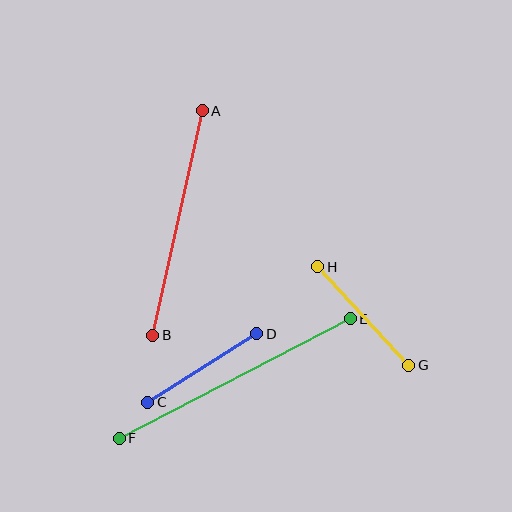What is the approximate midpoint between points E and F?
The midpoint is at approximately (235, 379) pixels.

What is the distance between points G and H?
The distance is approximately 134 pixels.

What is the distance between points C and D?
The distance is approximately 129 pixels.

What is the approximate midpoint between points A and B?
The midpoint is at approximately (177, 223) pixels.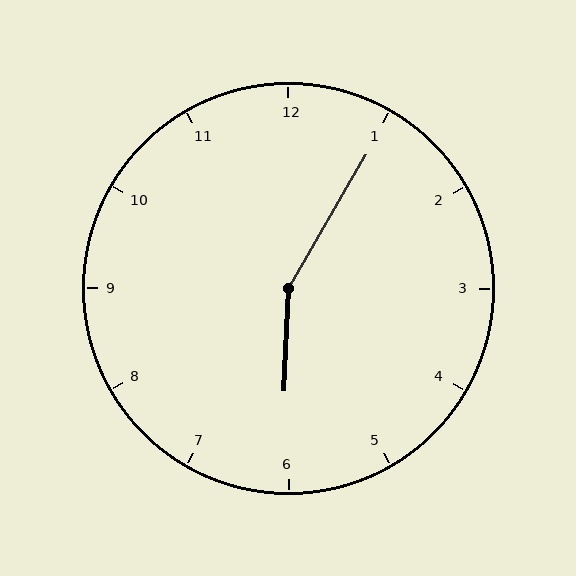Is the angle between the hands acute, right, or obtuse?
It is obtuse.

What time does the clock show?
6:05.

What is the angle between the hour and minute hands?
Approximately 152 degrees.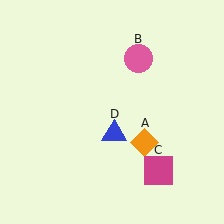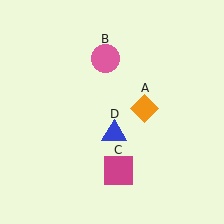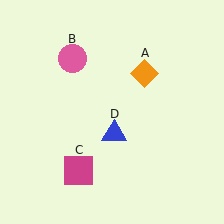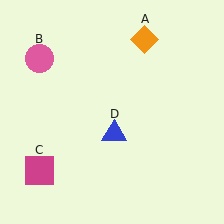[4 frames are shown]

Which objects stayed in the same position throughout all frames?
Blue triangle (object D) remained stationary.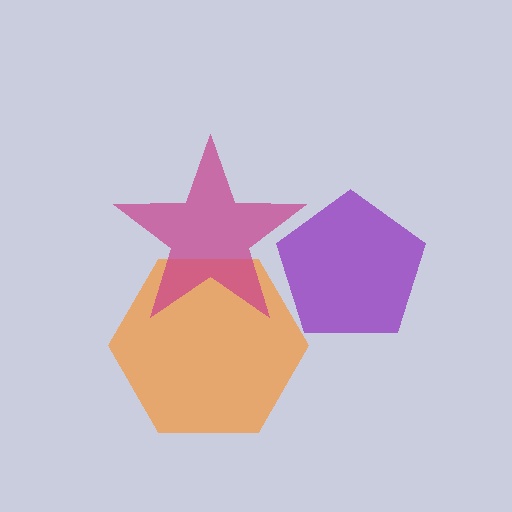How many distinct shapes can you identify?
There are 3 distinct shapes: a purple pentagon, an orange hexagon, a magenta star.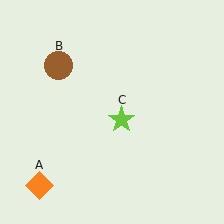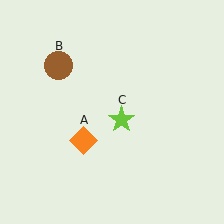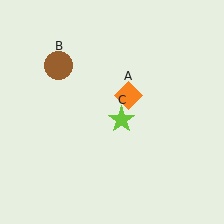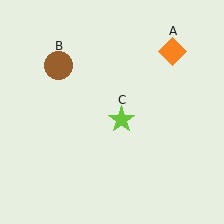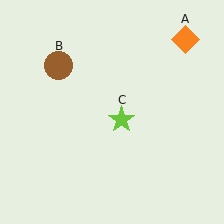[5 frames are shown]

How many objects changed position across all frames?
1 object changed position: orange diamond (object A).